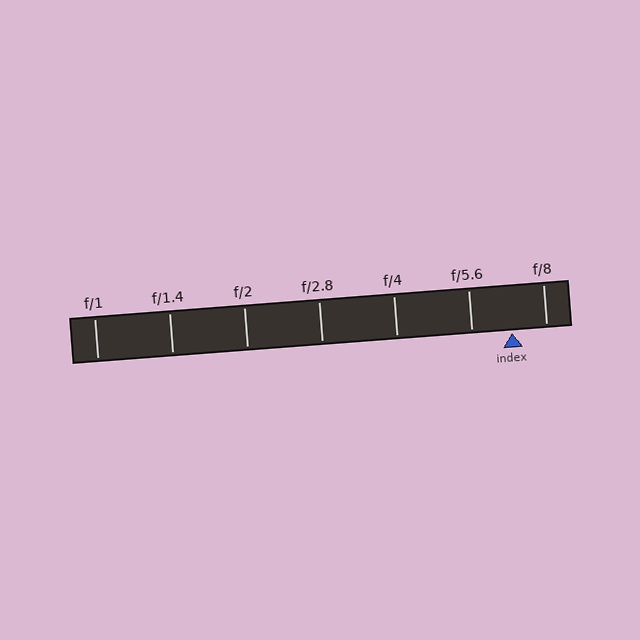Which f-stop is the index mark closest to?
The index mark is closest to f/8.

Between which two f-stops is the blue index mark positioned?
The index mark is between f/5.6 and f/8.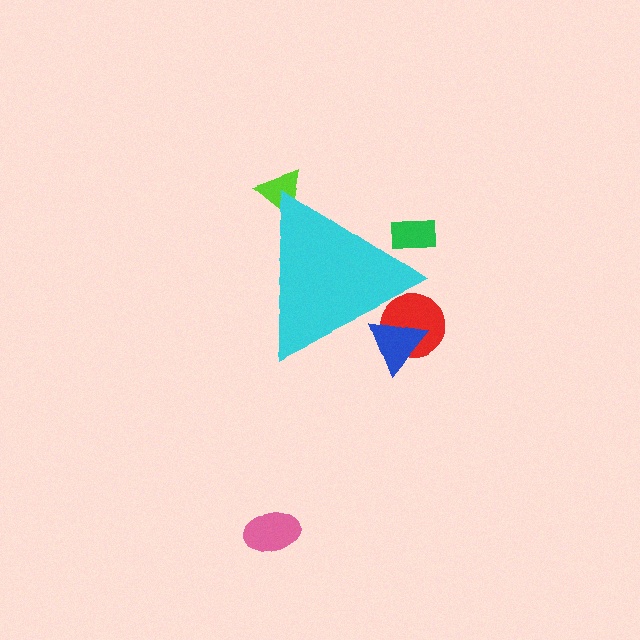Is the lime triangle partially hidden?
Yes, the lime triangle is partially hidden behind the cyan triangle.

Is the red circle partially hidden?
Yes, the red circle is partially hidden behind the cyan triangle.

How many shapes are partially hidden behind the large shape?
5 shapes are partially hidden.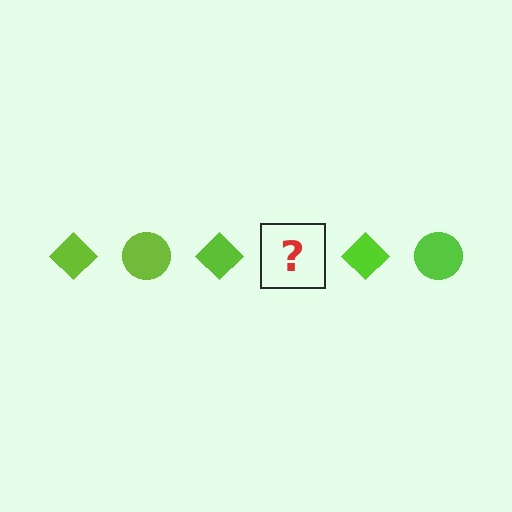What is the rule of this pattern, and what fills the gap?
The rule is that the pattern cycles through diamond, circle shapes in lime. The gap should be filled with a lime circle.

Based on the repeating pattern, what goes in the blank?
The blank should be a lime circle.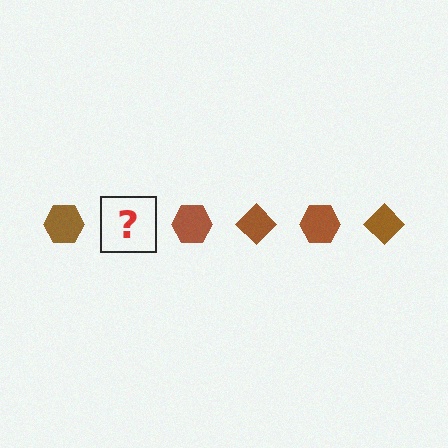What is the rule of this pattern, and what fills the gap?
The rule is that the pattern cycles through hexagon, diamond shapes in brown. The gap should be filled with a brown diamond.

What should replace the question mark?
The question mark should be replaced with a brown diamond.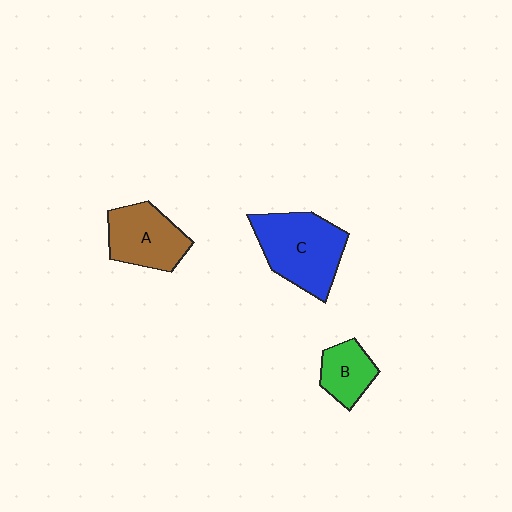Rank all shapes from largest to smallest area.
From largest to smallest: C (blue), A (brown), B (green).